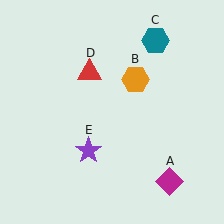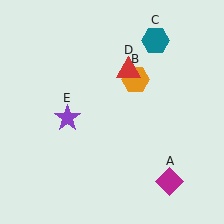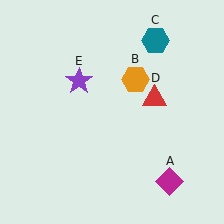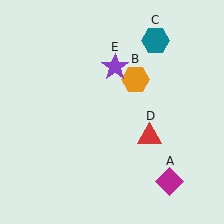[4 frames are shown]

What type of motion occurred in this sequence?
The red triangle (object D), purple star (object E) rotated clockwise around the center of the scene.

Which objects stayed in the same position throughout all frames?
Magenta diamond (object A) and orange hexagon (object B) and teal hexagon (object C) remained stationary.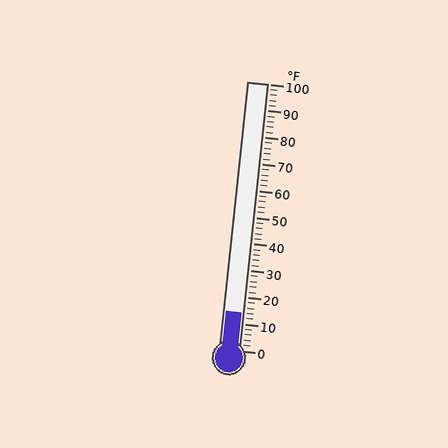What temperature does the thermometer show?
The thermometer shows approximately 14°F.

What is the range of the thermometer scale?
The thermometer scale ranges from 0°F to 100°F.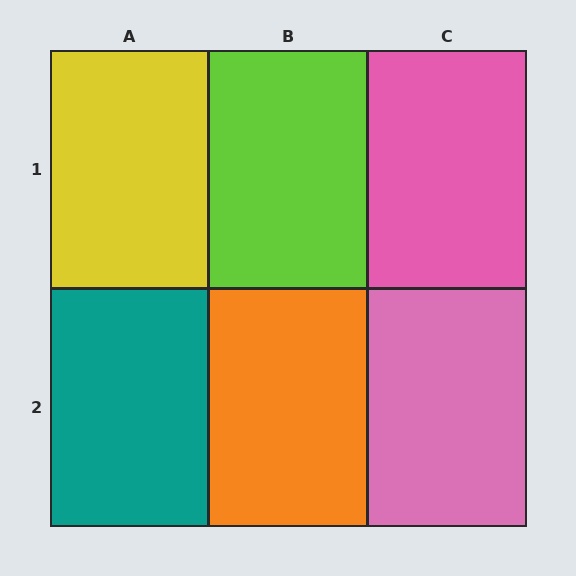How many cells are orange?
1 cell is orange.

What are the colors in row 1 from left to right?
Yellow, lime, pink.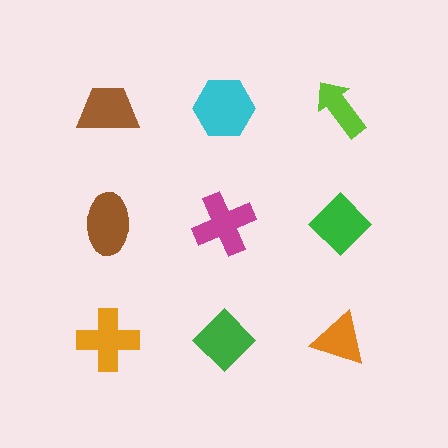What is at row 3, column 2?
A green diamond.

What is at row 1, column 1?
A brown trapezoid.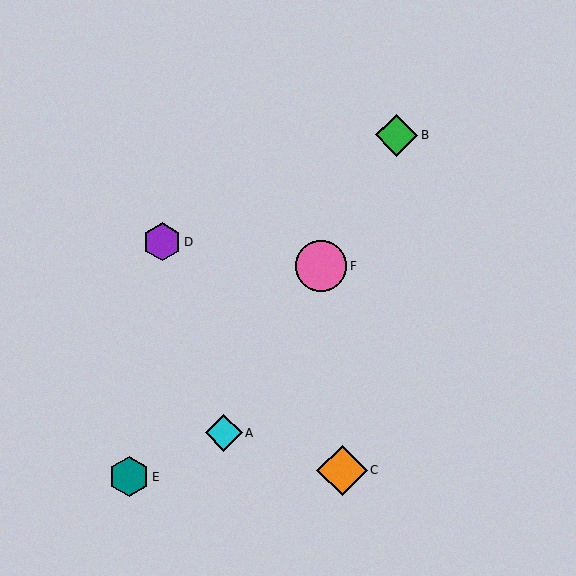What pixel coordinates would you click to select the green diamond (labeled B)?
Click at (396, 135) to select the green diamond B.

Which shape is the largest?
The pink circle (labeled F) is the largest.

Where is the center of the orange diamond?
The center of the orange diamond is at (342, 471).